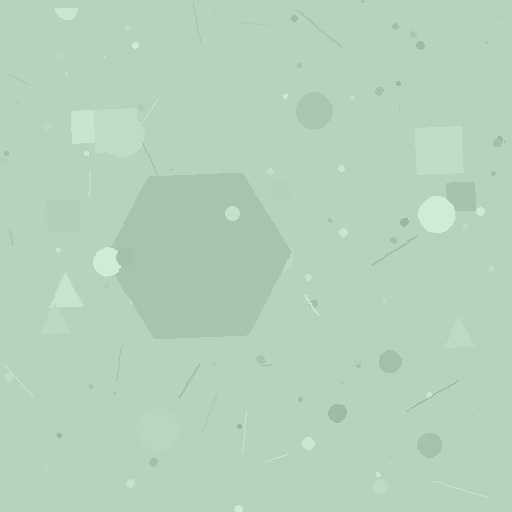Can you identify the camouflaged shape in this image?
The camouflaged shape is a hexagon.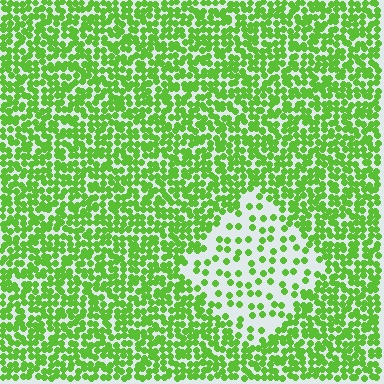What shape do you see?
I see a diamond.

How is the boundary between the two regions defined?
The boundary is defined by a change in element density (approximately 2.8x ratio). All elements are the same color, size, and shape.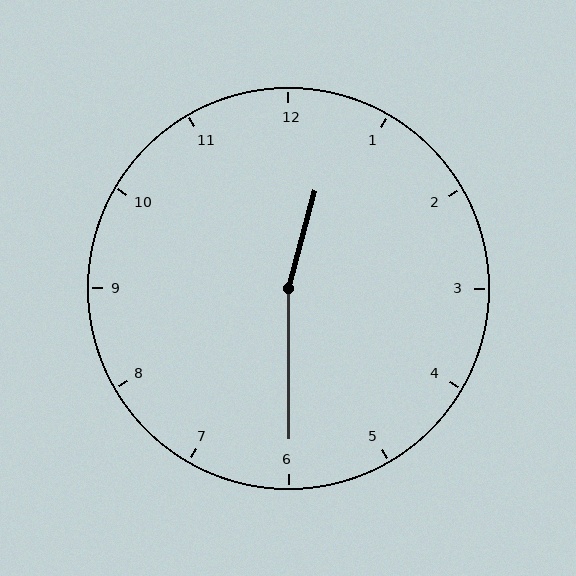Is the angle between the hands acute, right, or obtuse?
It is obtuse.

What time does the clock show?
12:30.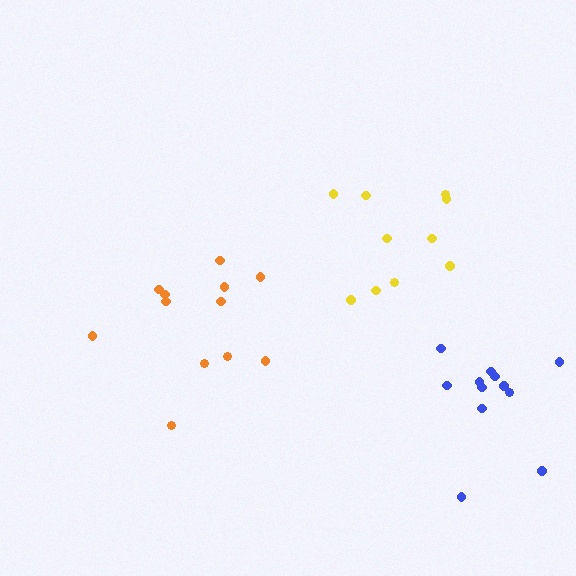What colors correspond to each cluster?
The clusters are colored: yellow, orange, blue.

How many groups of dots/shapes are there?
There are 3 groups.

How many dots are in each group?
Group 1: 10 dots, Group 2: 12 dots, Group 3: 12 dots (34 total).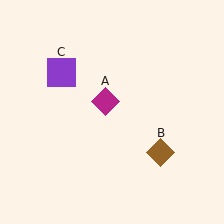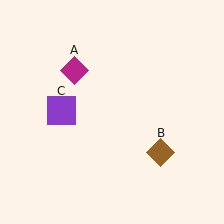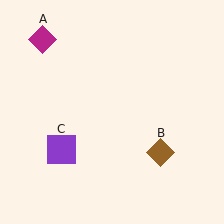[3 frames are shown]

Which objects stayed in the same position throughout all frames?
Brown diamond (object B) remained stationary.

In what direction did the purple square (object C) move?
The purple square (object C) moved down.